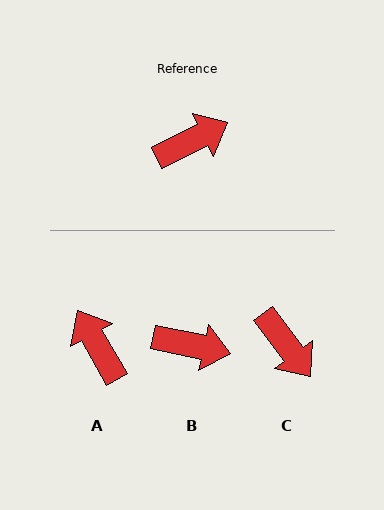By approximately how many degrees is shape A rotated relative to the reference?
Approximately 93 degrees counter-clockwise.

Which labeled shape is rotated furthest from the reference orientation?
A, about 93 degrees away.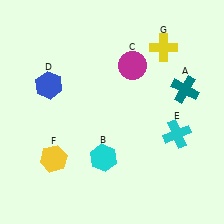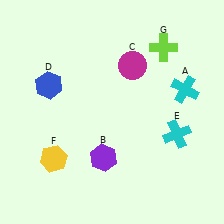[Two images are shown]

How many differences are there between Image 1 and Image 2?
There are 3 differences between the two images.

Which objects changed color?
A changed from teal to cyan. B changed from cyan to purple. G changed from yellow to lime.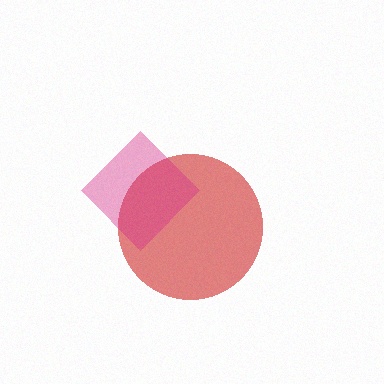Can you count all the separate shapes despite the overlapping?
Yes, there are 2 separate shapes.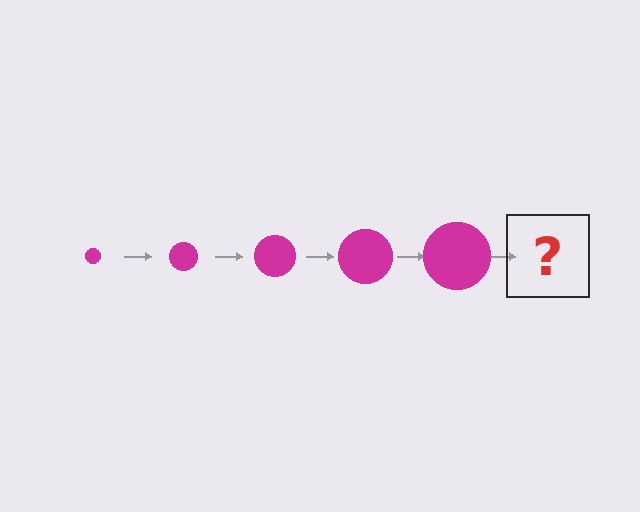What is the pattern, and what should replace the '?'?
The pattern is that the circle gets progressively larger each step. The '?' should be a magenta circle, larger than the previous one.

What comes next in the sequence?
The next element should be a magenta circle, larger than the previous one.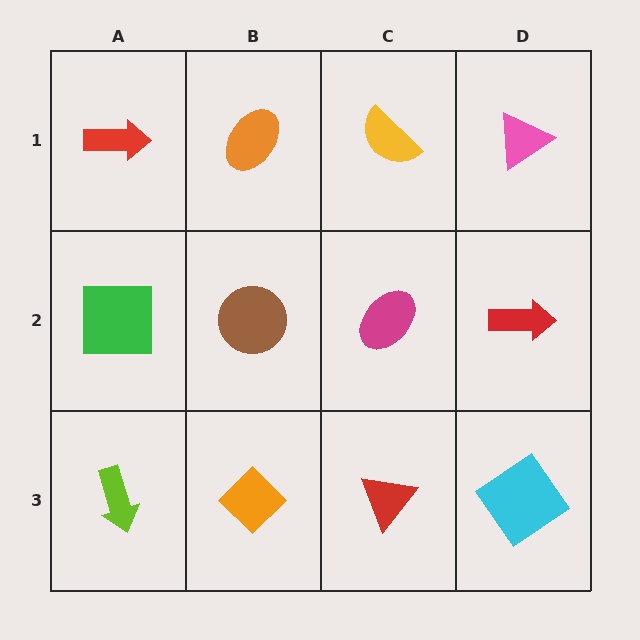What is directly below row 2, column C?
A red triangle.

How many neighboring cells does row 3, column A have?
2.